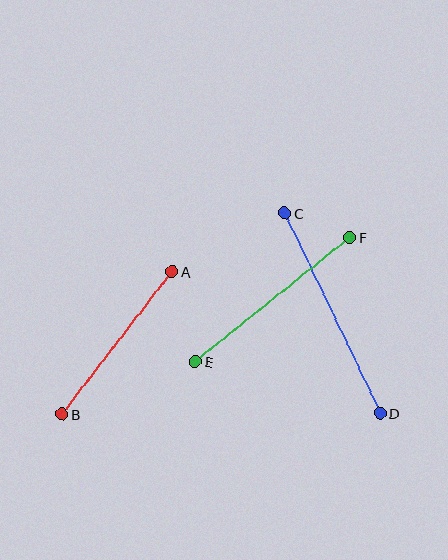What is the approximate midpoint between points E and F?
The midpoint is at approximately (272, 300) pixels.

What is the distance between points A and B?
The distance is approximately 180 pixels.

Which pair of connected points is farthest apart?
Points C and D are farthest apart.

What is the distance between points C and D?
The distance is approximately 222 pixels.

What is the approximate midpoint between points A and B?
The midpoint is at approximately (117, 343) pixels.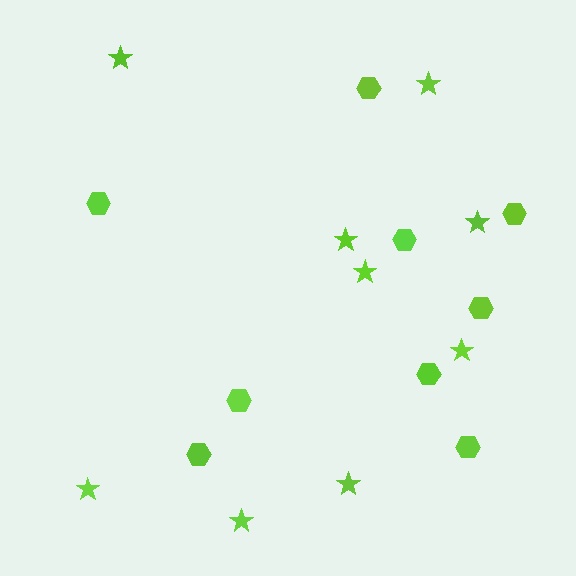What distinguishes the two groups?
There are 2 groups: one group of hexagons (9) and one group of stars (9).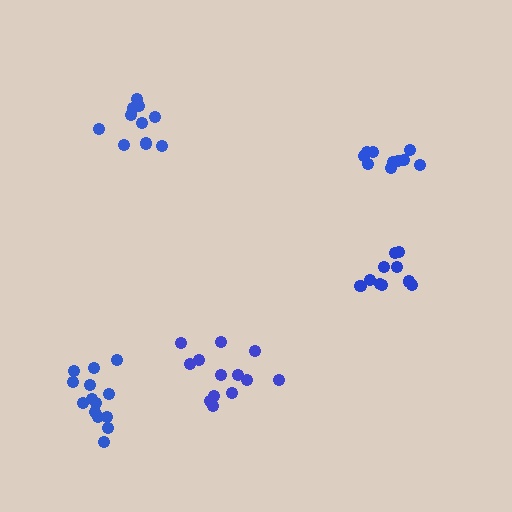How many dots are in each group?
Group 1: 10 dots, Group 2: 10 dots, Group 3: 11 dots, Group 4: 14 dots, Group 5: 13 dots (58 total).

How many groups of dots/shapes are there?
There are 5 groups.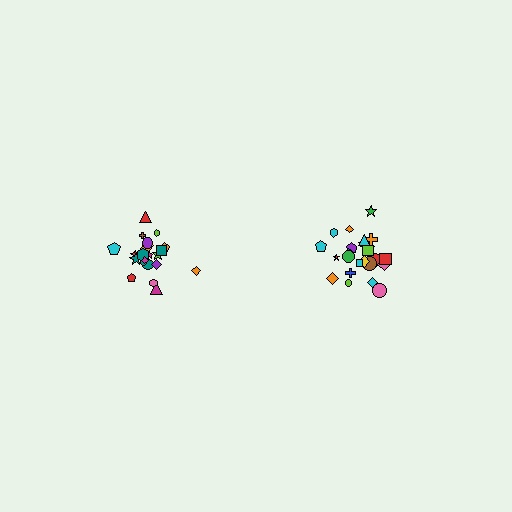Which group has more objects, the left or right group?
The right group.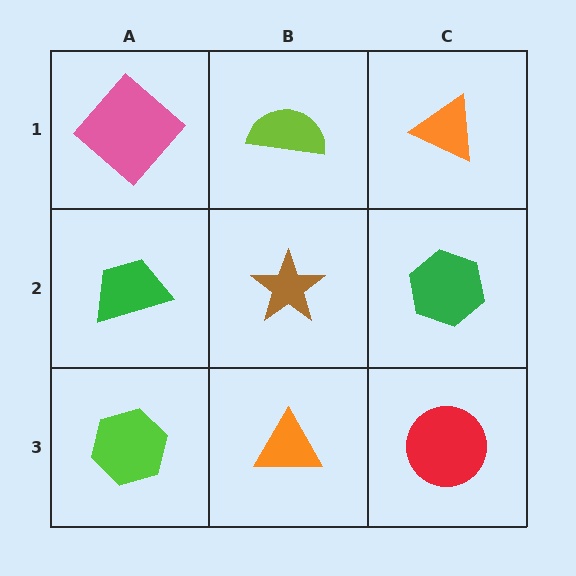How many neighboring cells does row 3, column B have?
3.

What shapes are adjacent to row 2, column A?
A pink diamond (row 1, column A), a lime hexagon (row 3, column A), a brown star (row 2, column B).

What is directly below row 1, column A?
A green trapezoid.